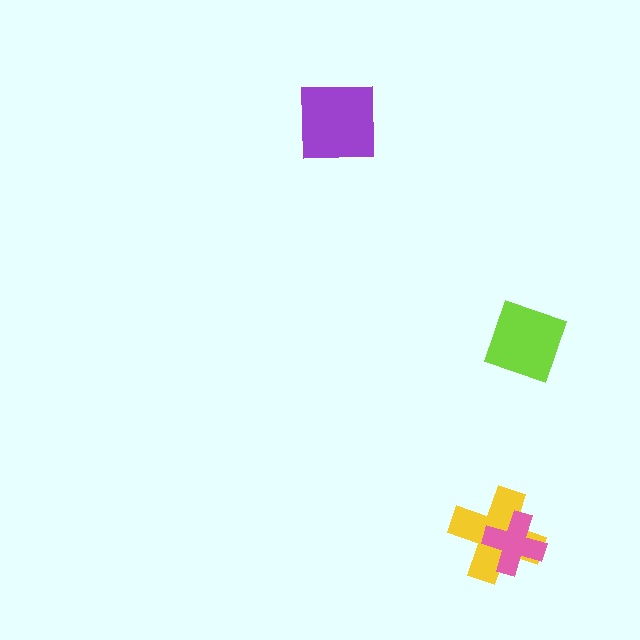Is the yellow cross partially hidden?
Yes, it is partially covered by another shape.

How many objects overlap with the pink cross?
1 object overlaps with the pink cross.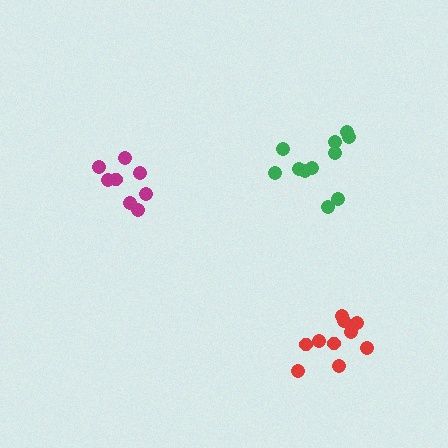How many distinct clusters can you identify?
There are 3 distinct clusters.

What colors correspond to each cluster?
The clusters are colored: magenta, green, red.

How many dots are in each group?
Group 1: 8 dots, Group 2: 11 dots, Group 3: 10 dots (29 total).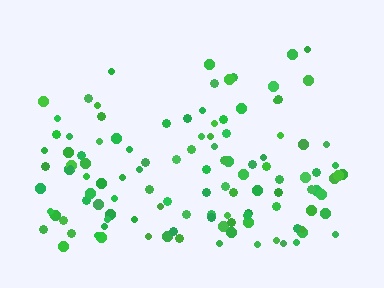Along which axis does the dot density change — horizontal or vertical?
Vertical.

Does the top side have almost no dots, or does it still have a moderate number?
Still a moderate number, just noticeably fewer than the bottom.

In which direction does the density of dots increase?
From top to bottom, with the bottom side densest.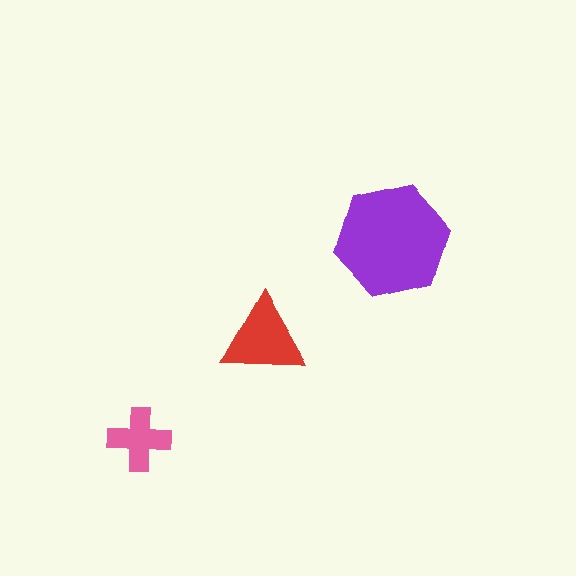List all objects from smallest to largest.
The pink cross, the red triangle, the purple hexagon.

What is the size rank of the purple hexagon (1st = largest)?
1st.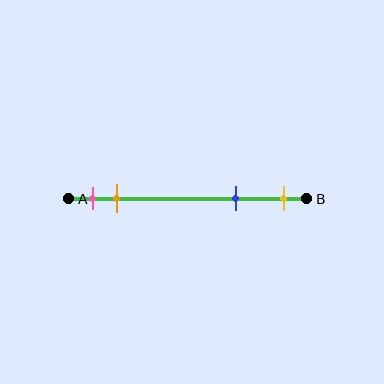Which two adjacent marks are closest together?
The pink and orange marks are the closest adjacent pair.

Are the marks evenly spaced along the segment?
No, the marks are not evenly spaced.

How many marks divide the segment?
There are 4 marks dividing the segment.